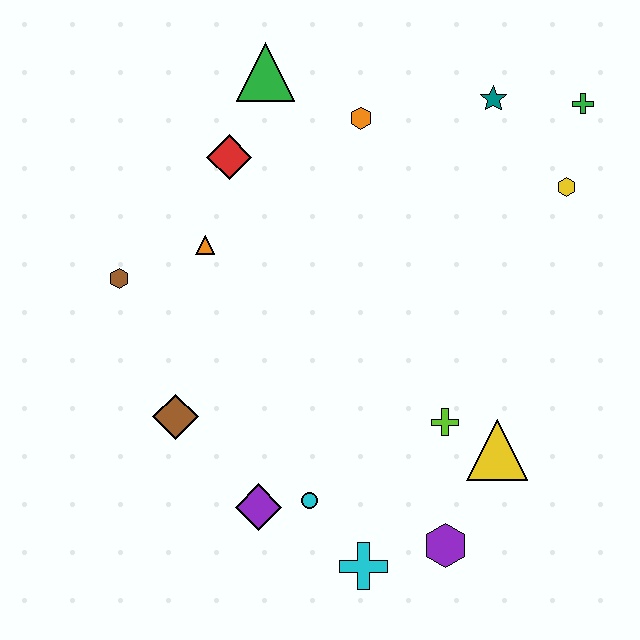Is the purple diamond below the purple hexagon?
No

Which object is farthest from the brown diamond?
The green cross is farthest from the brown diamond.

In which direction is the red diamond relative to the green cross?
The red diamond is to the left of the green cross.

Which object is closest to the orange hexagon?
The green triangle is closest to the orange hexagon.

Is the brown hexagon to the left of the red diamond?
Yes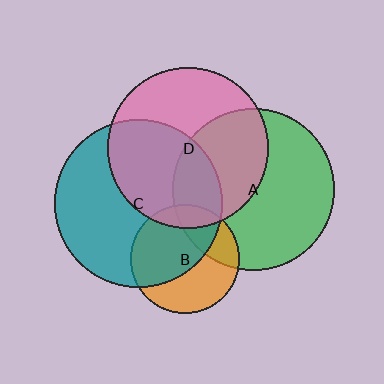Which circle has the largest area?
Circle C (teal).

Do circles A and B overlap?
Yes.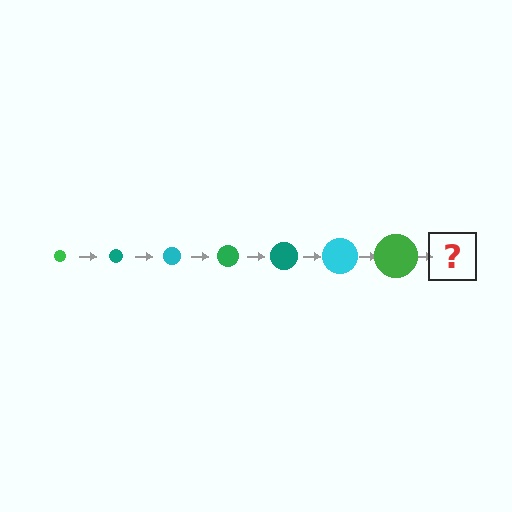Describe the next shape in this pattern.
It should be a teal circle, larger than the previous one.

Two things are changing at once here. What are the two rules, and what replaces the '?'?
The two rules are that the circle grows larger each step and the color cycles through green, teal, and cyan. The '?' should be a teal circle, larger than the previous one.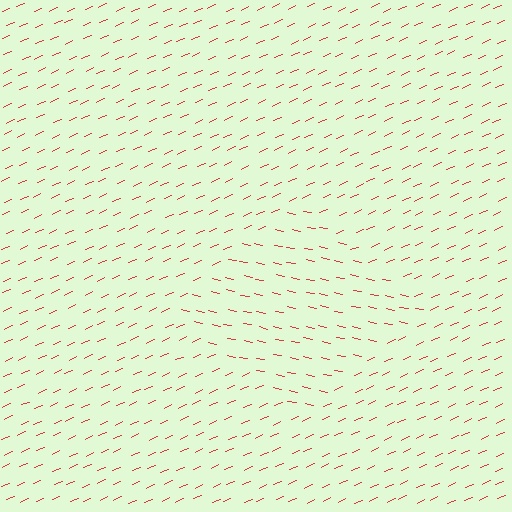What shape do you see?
I see a diamond.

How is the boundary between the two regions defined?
The boundary is defined purely by a change in line orientation (approximately 36 degrees difference). All lines are the same color and thickness.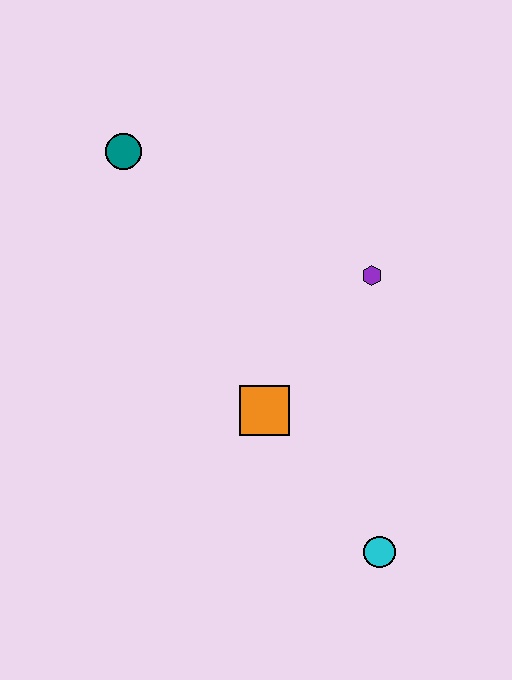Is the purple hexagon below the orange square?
No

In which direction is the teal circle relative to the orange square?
The teal circle is above the orange square.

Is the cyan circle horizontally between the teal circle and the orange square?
No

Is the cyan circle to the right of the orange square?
Yes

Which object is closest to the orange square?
The purple hexagon is closest to the orange square.